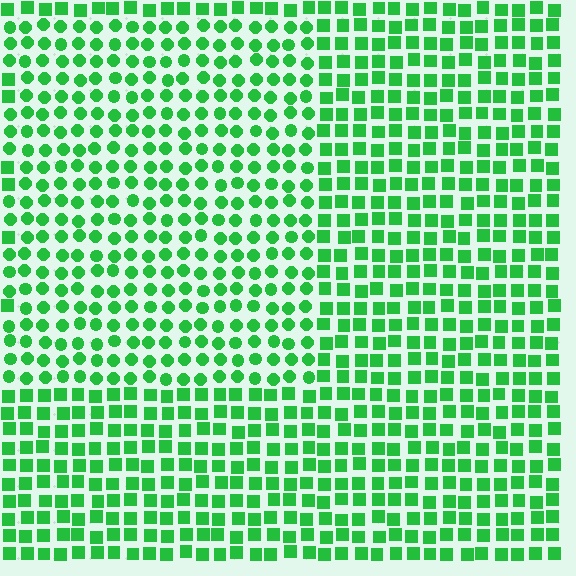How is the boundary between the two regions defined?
The boundary is defined by a change in element shape: circles inside vs. squares outside. All elements share the same color and spacing.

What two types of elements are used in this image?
The image uses circles inside the rectangle region and squares outside it.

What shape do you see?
I see a rectangle.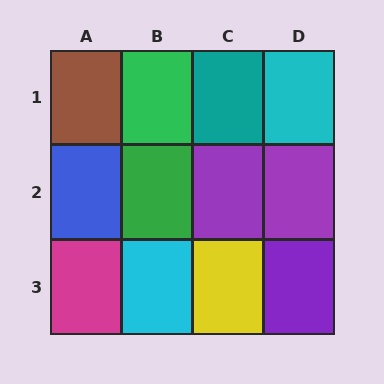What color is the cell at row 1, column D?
Cyan.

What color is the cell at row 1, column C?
Teal.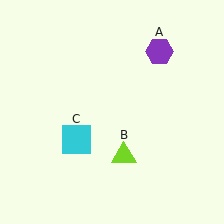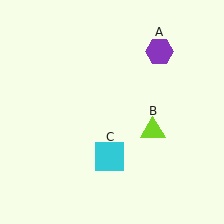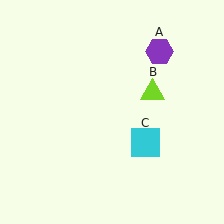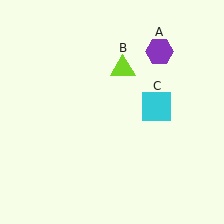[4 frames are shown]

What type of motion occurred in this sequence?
The lime triangle (object B), cyan square (object C) rotated counterclockwise around the center of the scene.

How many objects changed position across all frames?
2 objects changed position: lime triangle (object B), cyan square (object C).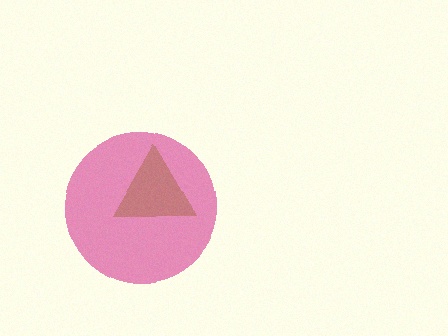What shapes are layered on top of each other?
The layered shapes are: a pink circle, a brown triangle.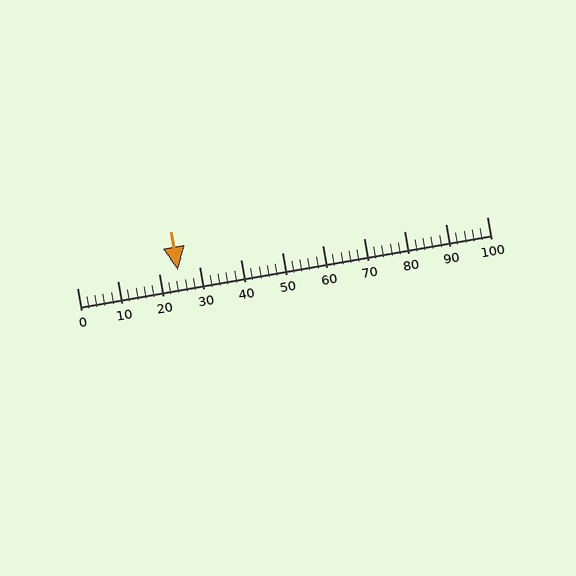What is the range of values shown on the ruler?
The ruler shows values from 0 to 100.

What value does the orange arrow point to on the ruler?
The orange arrow points to approximately 25.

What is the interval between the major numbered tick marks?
The major tick marks are spaced 10 units apart.